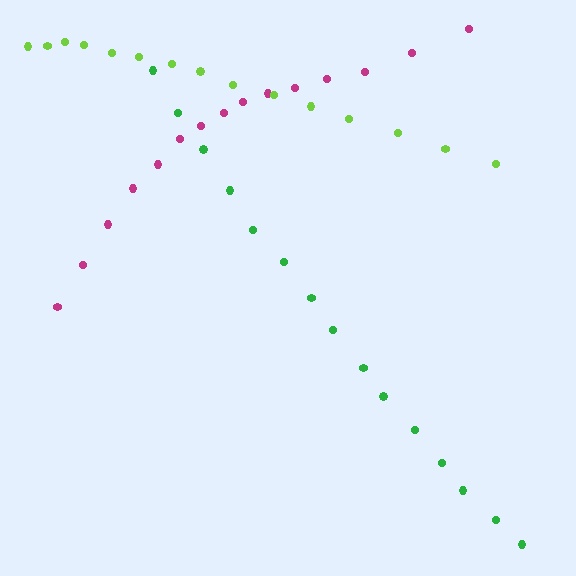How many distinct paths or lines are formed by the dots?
There are 3 distinct paths.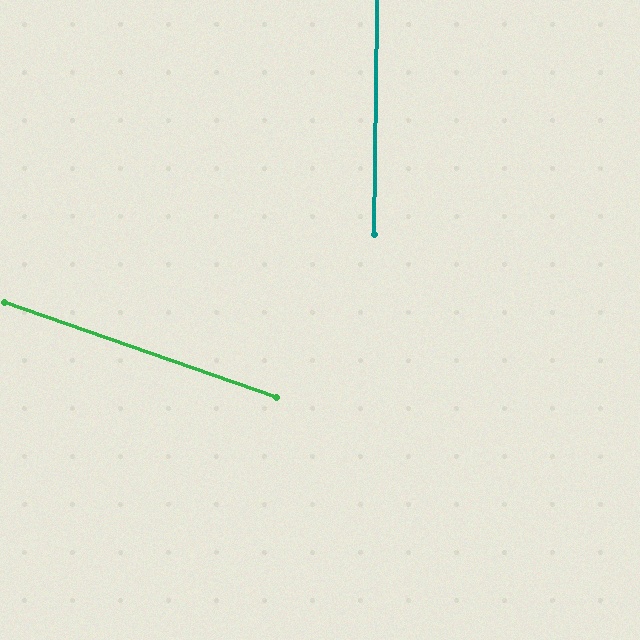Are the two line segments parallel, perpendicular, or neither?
Neither parallel nor perpendicular — they differ by about 72°.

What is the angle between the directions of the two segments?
Approximately 72 degrees.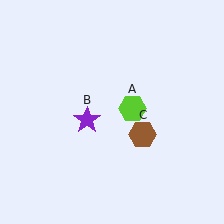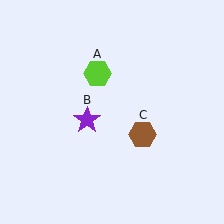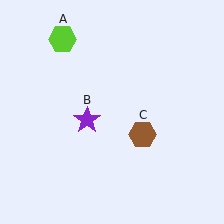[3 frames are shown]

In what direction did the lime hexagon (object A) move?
The lime hexagon (object A) moved up and to the left.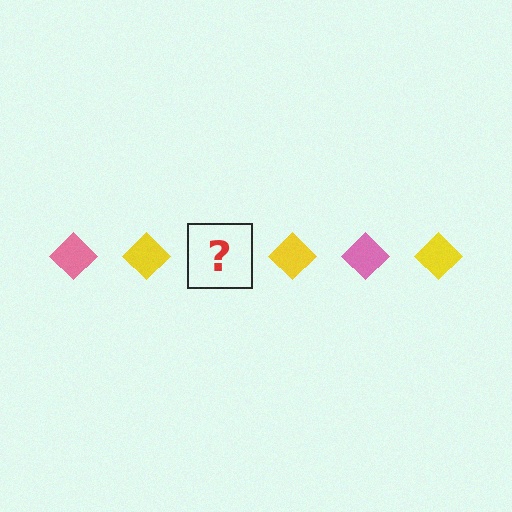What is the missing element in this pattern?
The missing element is a pink diamond.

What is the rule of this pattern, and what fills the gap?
The rule is that the pattern cycles through pink, yellow diamonds. The gap should be filled with a pink diamond.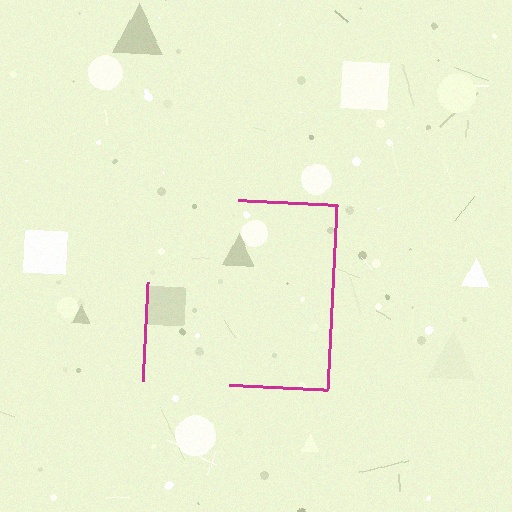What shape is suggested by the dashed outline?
The dashed outline suggests a square.